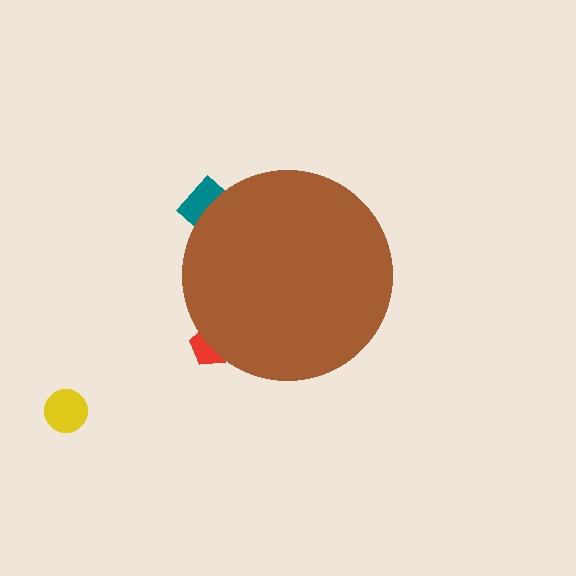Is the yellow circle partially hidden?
No, the yellow circle is fully visible.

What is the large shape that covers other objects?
A brown circle.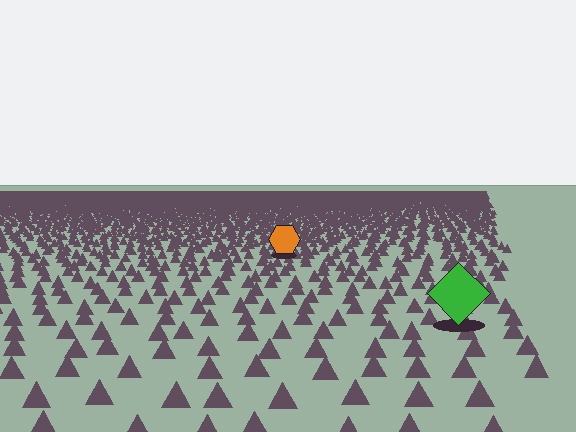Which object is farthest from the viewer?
The orange hexagon is farthest from the viewer. It appears smaller and the ground texture around it is denser.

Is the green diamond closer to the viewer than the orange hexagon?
Yes. The green diamond is closer — you can tell from the texture gradient: the ground texture is coarser near it.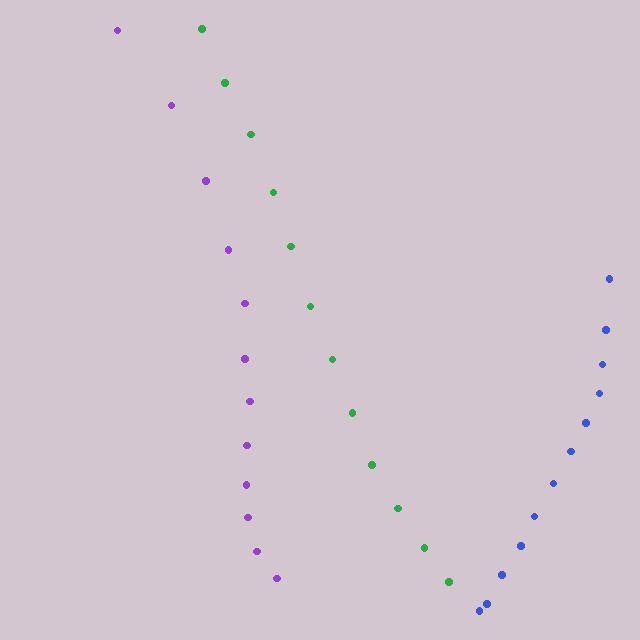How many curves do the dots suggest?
There are 3 distinct paths.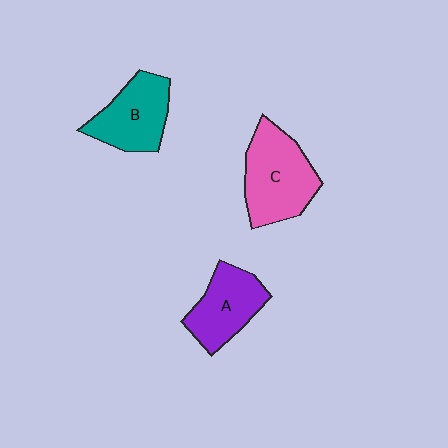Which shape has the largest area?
Shape C (pink).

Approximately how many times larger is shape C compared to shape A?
Approximately 1.3 times.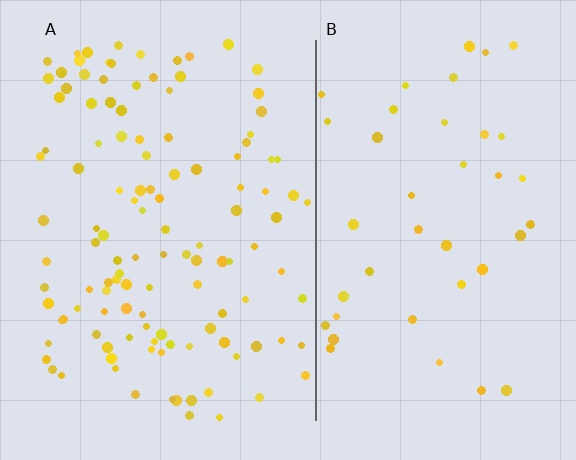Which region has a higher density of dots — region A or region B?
A (the left).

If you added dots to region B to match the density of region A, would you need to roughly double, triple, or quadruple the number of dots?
Approximately triple.